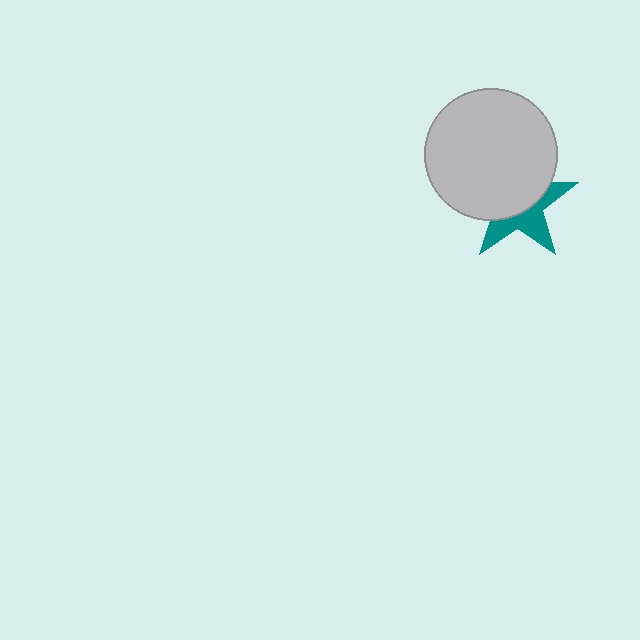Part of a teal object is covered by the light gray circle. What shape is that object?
It is a star.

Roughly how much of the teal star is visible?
A small part of it is visible (roughly 42%).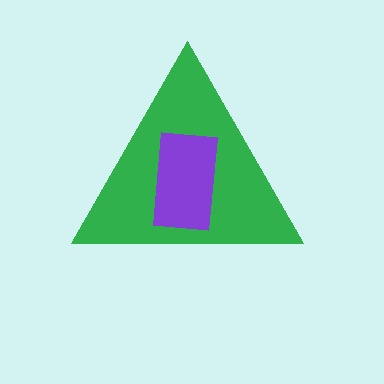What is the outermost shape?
The green triangle.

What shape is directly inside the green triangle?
The purple rectangle.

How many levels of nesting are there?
2.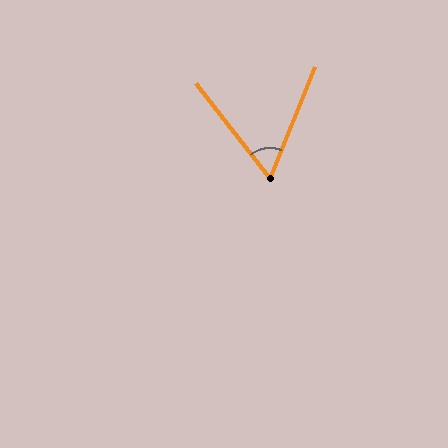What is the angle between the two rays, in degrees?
Approximately 59 degrees.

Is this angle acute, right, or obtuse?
It is acute.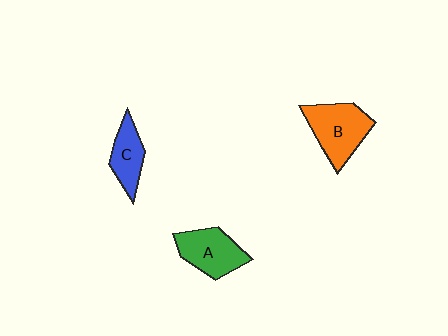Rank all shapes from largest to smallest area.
From largest to smallest: B (orange), A (green), C (blue).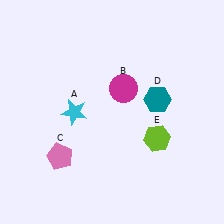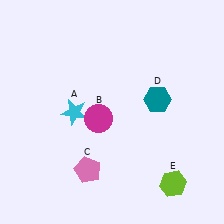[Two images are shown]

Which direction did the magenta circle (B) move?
The magenta circle (B) moved down.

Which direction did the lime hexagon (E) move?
The lime hexagon (E) moved down.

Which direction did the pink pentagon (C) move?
The pink pentagon (C) moved right.